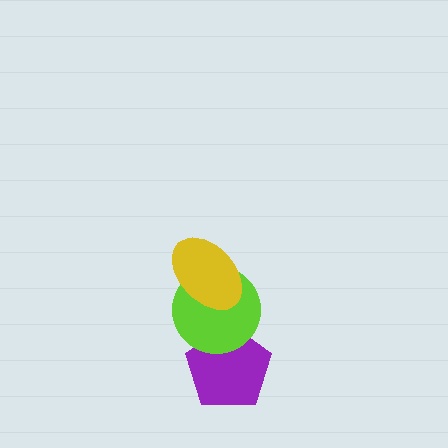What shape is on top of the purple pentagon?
The lime circle is on top of the purple pentagon.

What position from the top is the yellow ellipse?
The yellow ellipse is 1st from the top.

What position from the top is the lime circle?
The lime circle is 2nd from the top.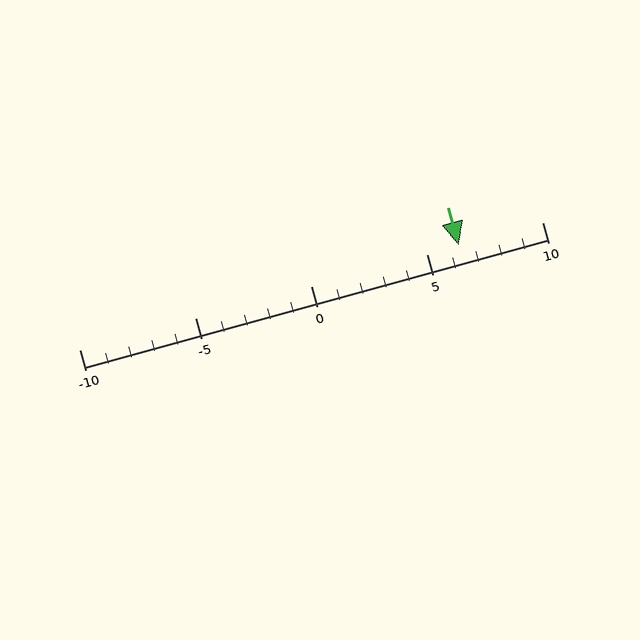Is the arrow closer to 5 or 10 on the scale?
The arrow is closer to 5.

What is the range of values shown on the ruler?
The ruler shows values from -10 to 10.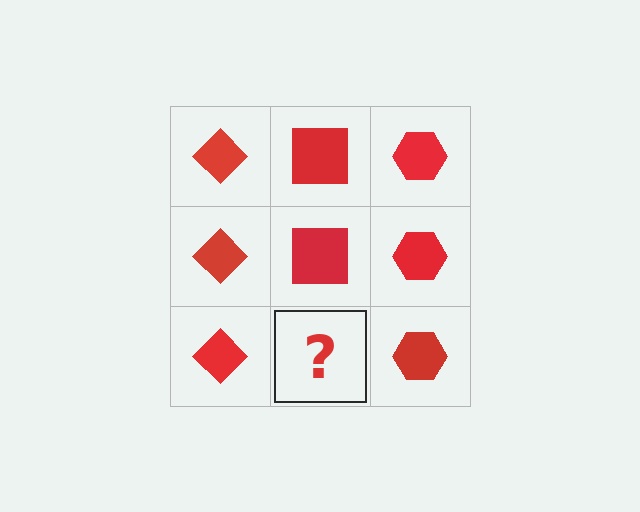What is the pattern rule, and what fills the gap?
The rule is that each column has a consistent shape. The gap should be filled with a red square.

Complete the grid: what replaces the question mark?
The question mark should be replaced with a red square.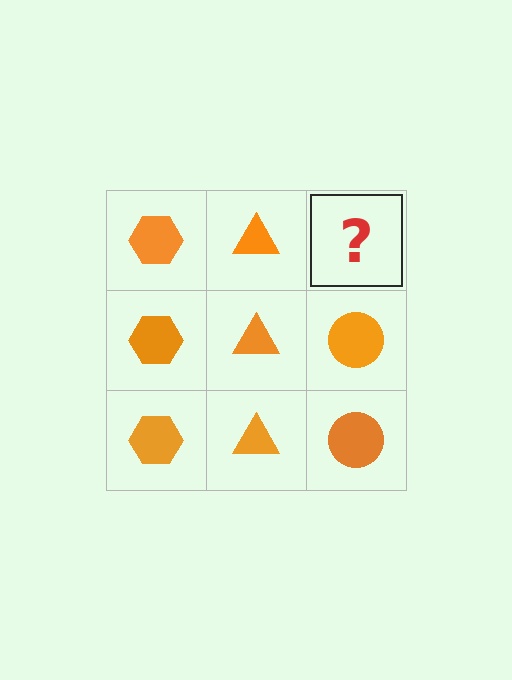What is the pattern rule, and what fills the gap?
The rule is that each column has a consistent shape. The gap should be filled with an orange circle.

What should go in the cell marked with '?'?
The missing cell should contain an orange circle.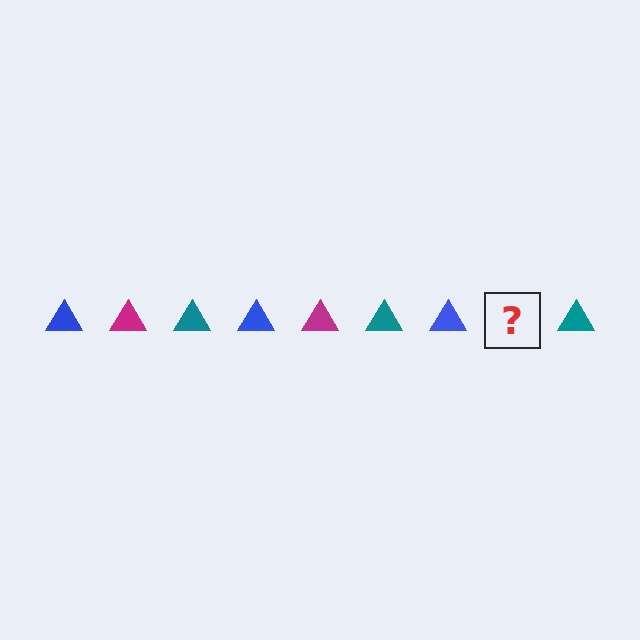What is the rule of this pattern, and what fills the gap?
The rule is that the pattern cycles through blue, magenta, teal triangles. The gap should be filled with a magenta triangle.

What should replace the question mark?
The question mark should be replaced with a magenta triangle.